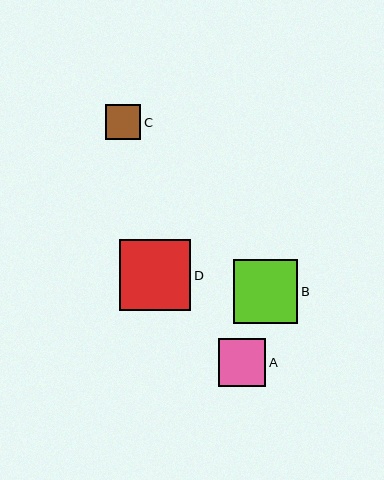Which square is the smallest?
Square C is the smallest with a size of approximately 35 pixels.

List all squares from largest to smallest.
From largest to smallest: D, B, A, C.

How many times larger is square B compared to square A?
Square B is approximately 1.3 times the size of square A.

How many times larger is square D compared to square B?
Square D is approximately 1.1 times the size of square B.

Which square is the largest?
Square D is the largest with a size of approximately 71 pixels.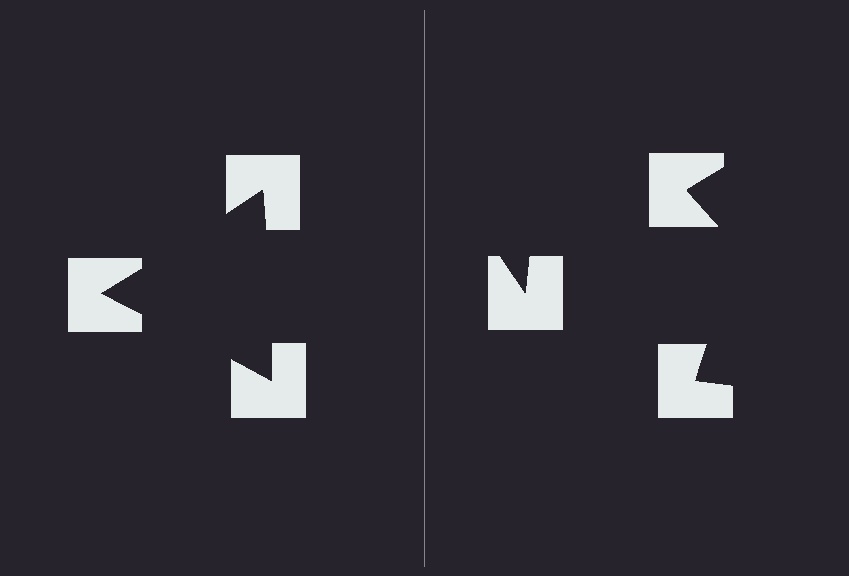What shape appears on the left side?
An illusory triangle.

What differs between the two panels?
The notched squares are positioned identically on both sides; only the wedge orientations differ. On the left they align to a triangle; on the right they are misaligned.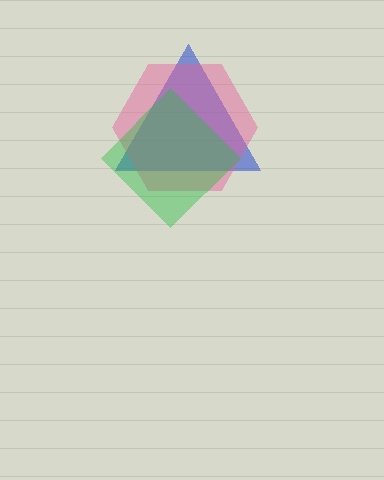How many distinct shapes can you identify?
There are 3 distinct shapes: a blue triangle, a pink hexagon, a green diamond.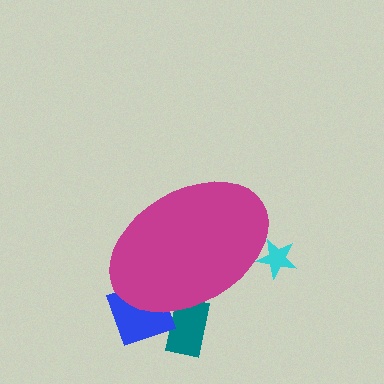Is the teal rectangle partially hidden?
Yes, the teal rectangle is partially hidden behind the magenta ellipse.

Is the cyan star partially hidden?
Yes, the cyan star is partially hidden behind the magenta ellipse.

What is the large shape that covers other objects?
A magenta ellipse.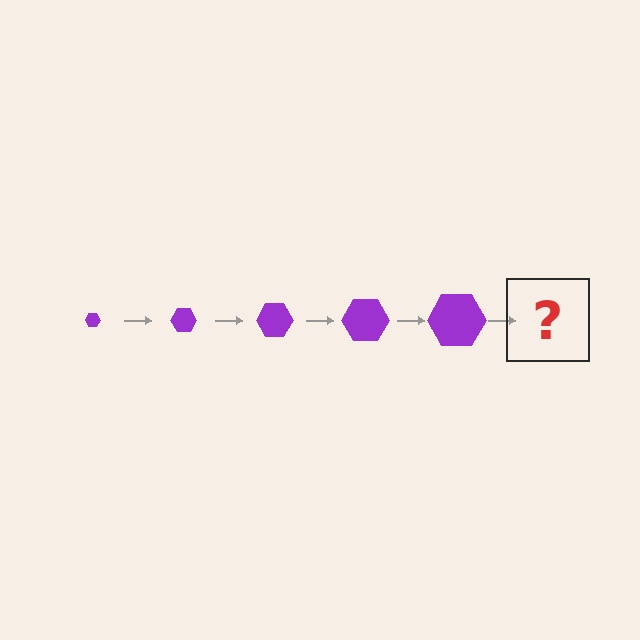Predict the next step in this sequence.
The next step is a purple hexagon, larger than the previous one.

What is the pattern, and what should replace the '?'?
The pattern is that the hexagon gets progressively larger each step. The '?' should be a purple hexagon, larger than the previous one.